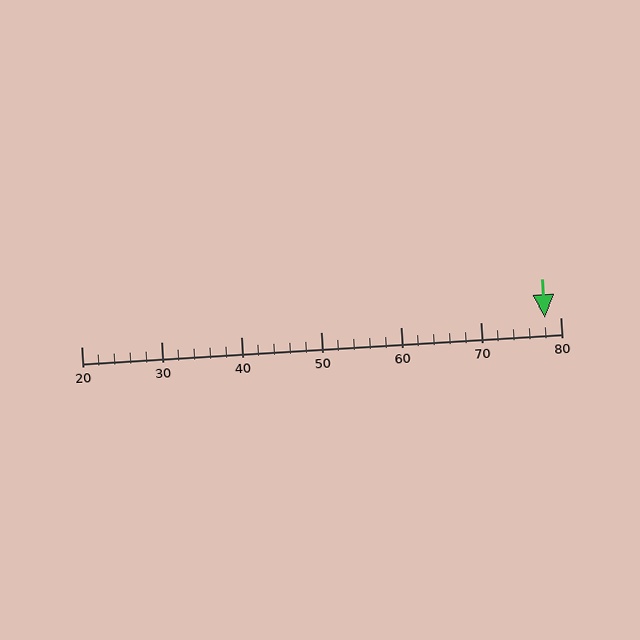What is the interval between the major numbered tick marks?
The major tick marks are spaced 10 units apart.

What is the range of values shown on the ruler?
The ruler shows values from 20 to 80.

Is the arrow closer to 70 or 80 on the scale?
The arrow is closer to 80.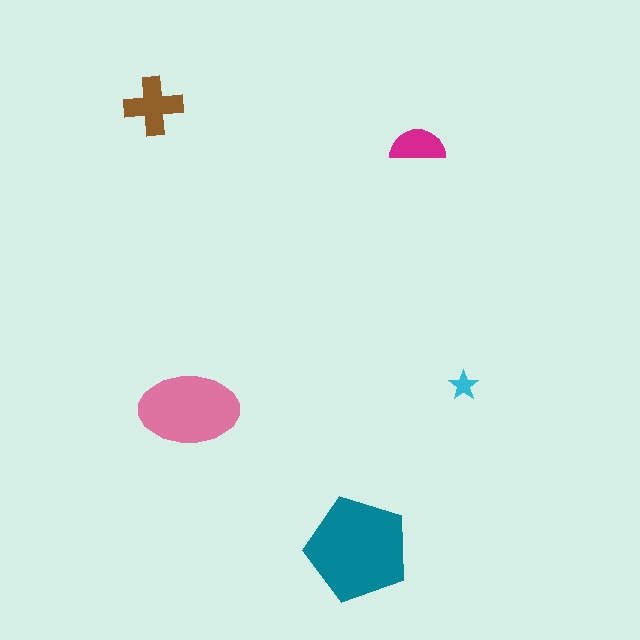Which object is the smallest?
The cyan star.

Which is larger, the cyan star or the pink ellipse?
The pink ellipse.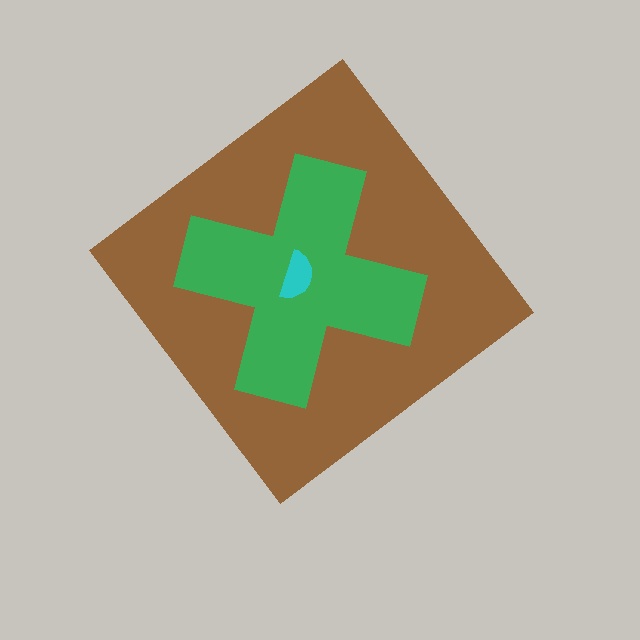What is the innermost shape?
The cyan semicircle.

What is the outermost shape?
The brown diamond.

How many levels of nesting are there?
3.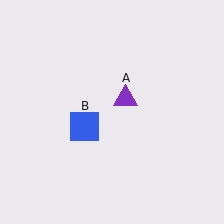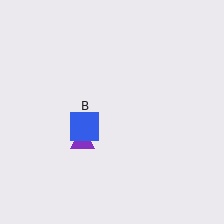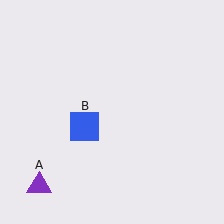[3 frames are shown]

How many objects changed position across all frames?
1 object changed position: purple triangle (object A).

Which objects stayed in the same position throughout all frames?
Blue square (object B) remained stationary.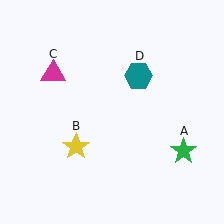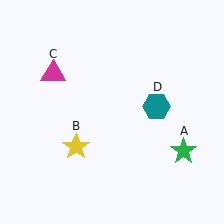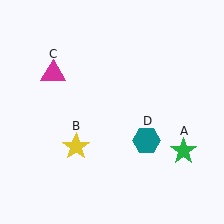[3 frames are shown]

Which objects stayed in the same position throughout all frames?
Green star (object A) and yellow star (object B) and magenta triangle (object C) remained stationary.